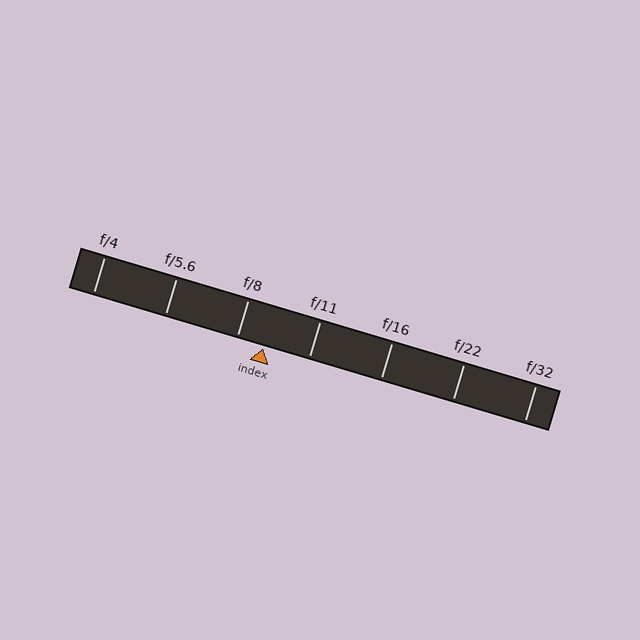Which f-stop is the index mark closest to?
The index mark is closest to f/8.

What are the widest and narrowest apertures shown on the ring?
The widest aperture shown is f/4 and the narrowest is f/32.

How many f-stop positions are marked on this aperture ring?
There are 7 f-stop positions marked.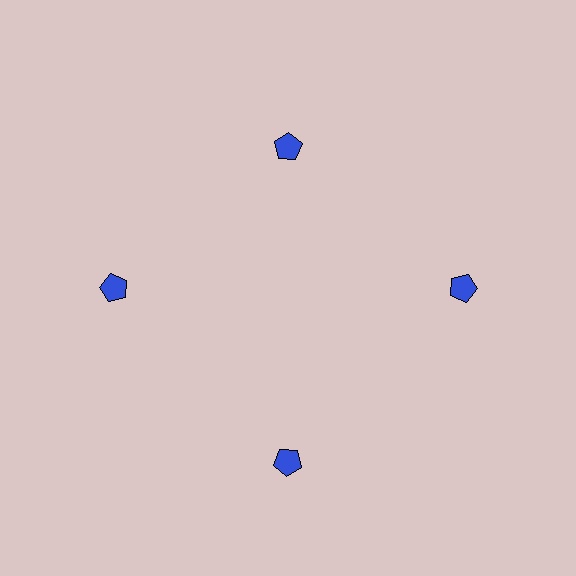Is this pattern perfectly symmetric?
No. The 4 blue pentagons are arranged in a ring, but one element near the 12 o'clock position is pulled inward toward the center, breaking the 4-fold rotational symmetry.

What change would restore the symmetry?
The symmetry would be restored by moving it outward, back onto the ring so that all 4 pentagons sit at equal angles and equal distance from the center.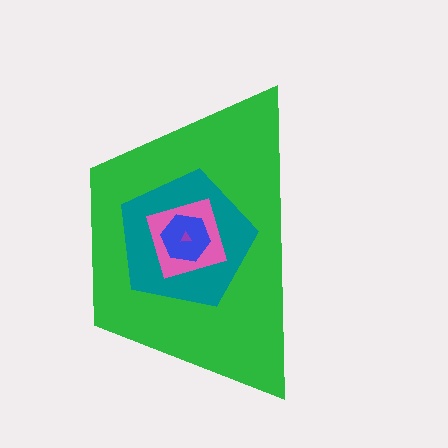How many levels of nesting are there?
5.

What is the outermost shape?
The green trapezoid.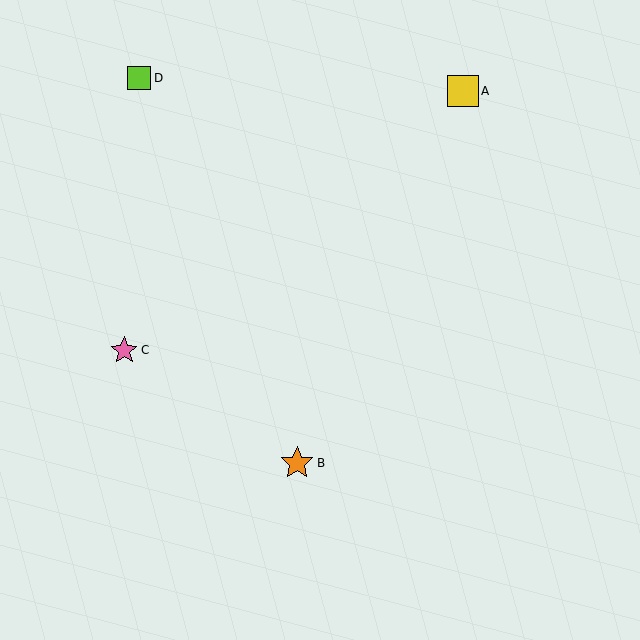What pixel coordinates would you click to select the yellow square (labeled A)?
Click at (463, 91) to select the yellow square A.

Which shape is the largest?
The orange star (labeled B) is the largest.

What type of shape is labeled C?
Shape C is a pink star.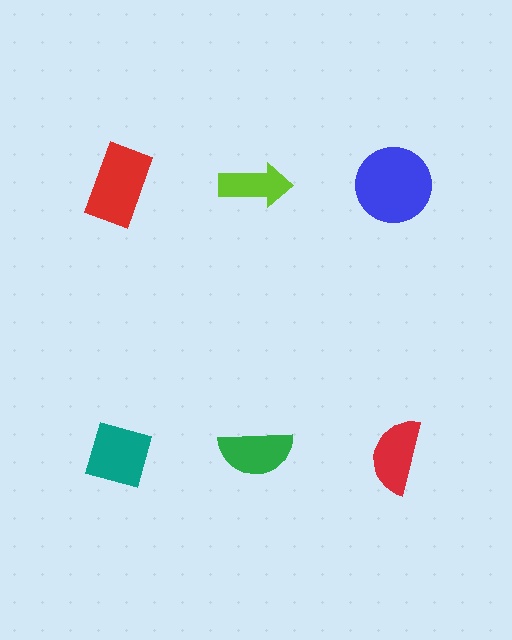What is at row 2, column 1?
A teal diamond.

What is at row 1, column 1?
A red rectangle.